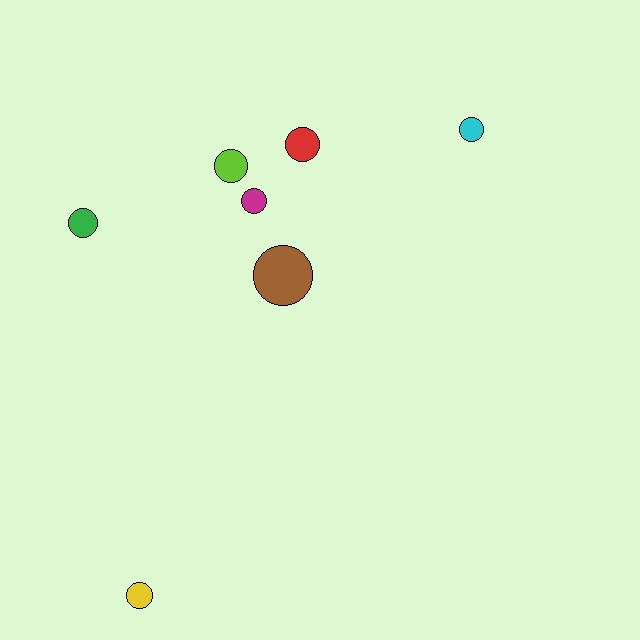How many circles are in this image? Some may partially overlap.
There are 7 circles.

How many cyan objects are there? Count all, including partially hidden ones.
There is 1 cyan object.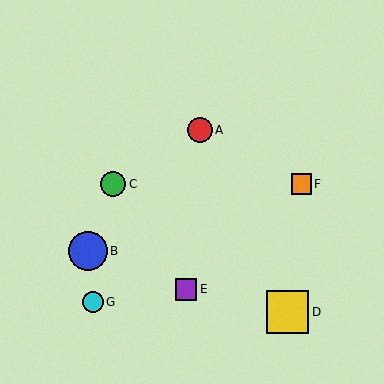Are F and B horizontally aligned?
No, F is at y≈184 and B is at y≈251.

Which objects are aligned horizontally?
Objects C, F are aligned horizontally.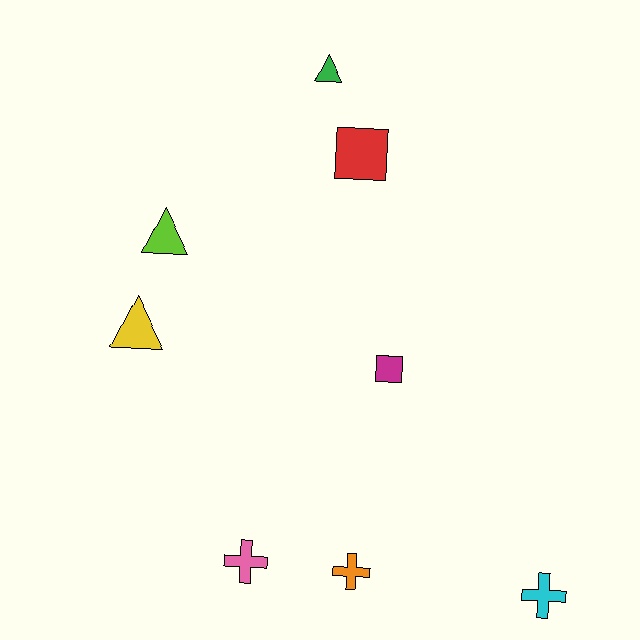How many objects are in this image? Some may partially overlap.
There are 8 objects.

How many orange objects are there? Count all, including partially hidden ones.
There is 1 orange object.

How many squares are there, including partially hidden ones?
There are 2 squares.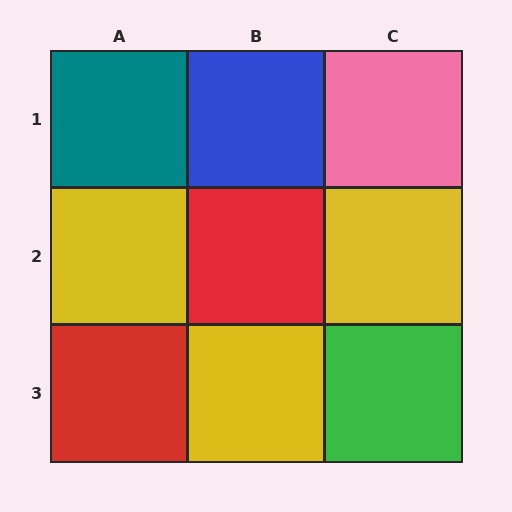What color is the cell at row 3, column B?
Yellow.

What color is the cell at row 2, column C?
Yellow.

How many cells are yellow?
3 cells are yellow.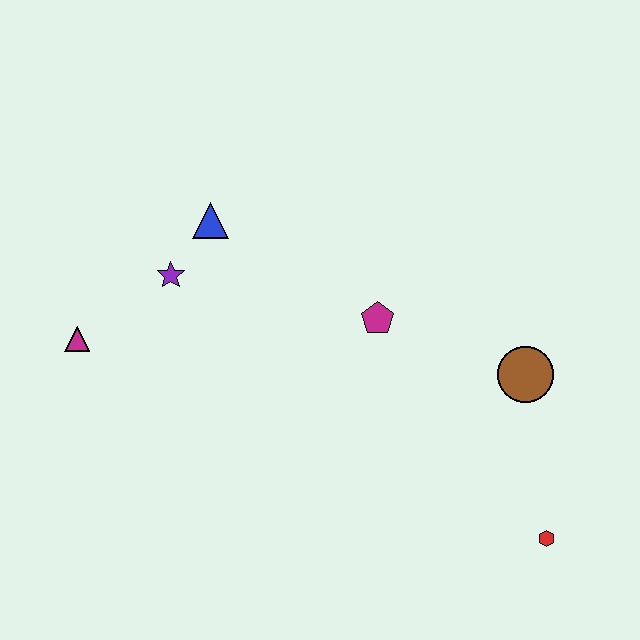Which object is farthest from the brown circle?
The magenta triangle is farthest from the brown circle.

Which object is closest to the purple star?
The blue triangle is closest to the purple star.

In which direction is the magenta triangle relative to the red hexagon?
The magenta triangle is to the left of the red hexagon.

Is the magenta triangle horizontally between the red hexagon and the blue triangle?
No